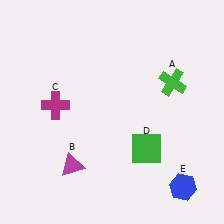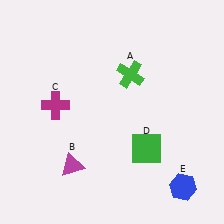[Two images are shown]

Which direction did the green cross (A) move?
The green cross (A) moved left.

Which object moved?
The green cross (A) moved left.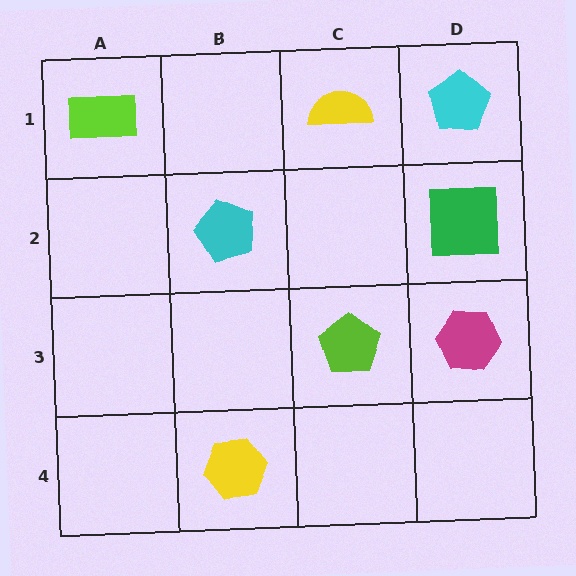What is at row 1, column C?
A yellow semicircle.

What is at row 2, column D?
A green square.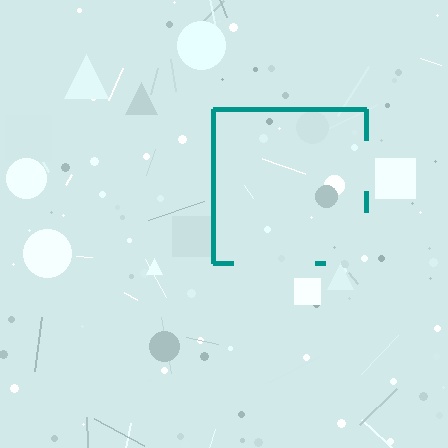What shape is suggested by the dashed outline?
The dashed outline suggests a square.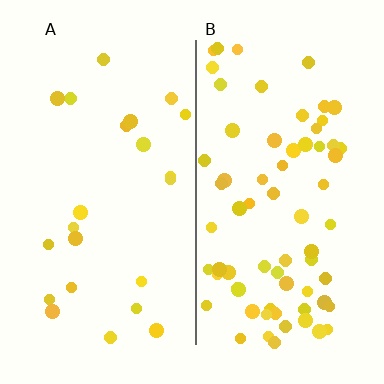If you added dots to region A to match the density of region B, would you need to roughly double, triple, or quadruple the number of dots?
Approximately triple.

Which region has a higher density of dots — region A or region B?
B (the right).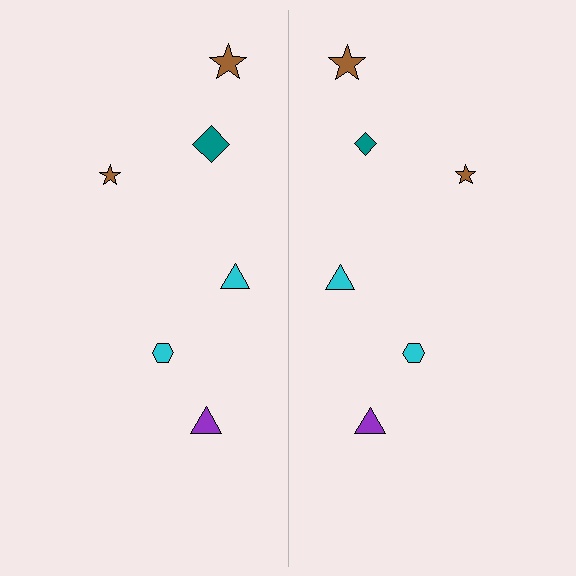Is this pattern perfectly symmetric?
No, the pattern is not perfectly symmetric. The teal diamond on the right side has a different size than its mirror counterpart.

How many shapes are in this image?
There are 12 shapes in this image.